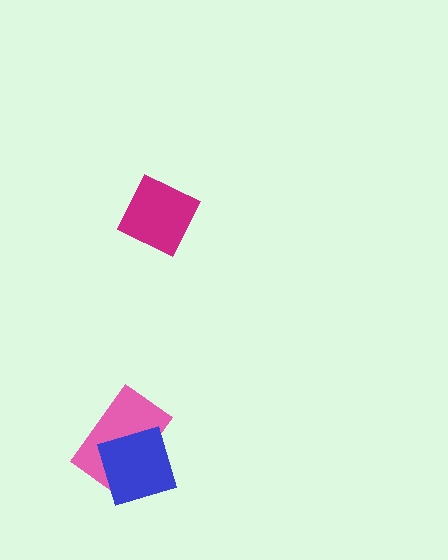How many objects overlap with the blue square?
1 object overlaps with the blue square.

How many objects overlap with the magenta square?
0 objects overlap with the magenta square.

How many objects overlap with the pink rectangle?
1 object overlaps with the pink rectangle.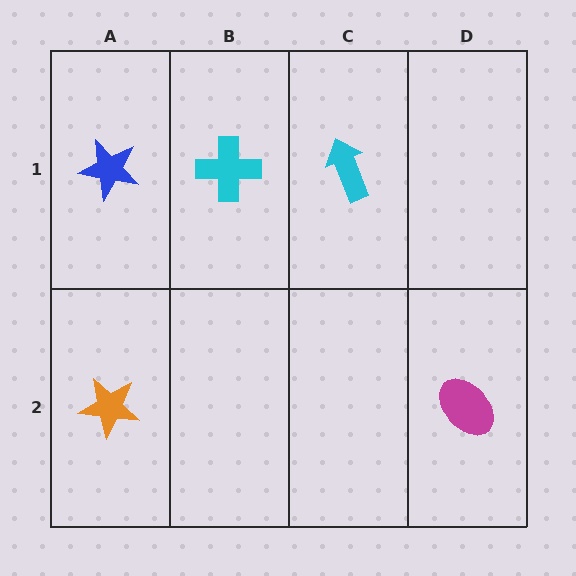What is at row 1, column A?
A blue star.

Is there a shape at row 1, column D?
No, that cell is empty.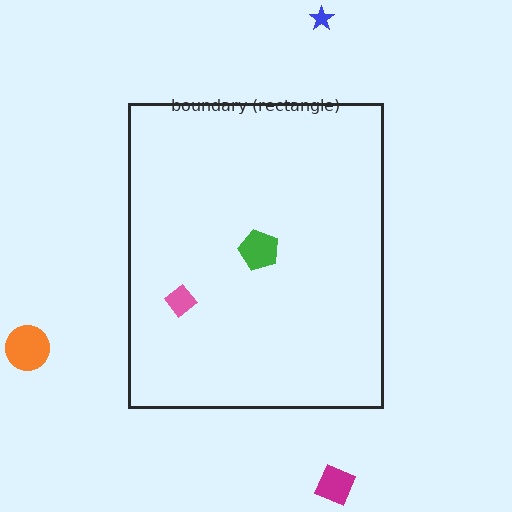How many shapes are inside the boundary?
2 inside, 3 outside.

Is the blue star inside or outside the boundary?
Outside.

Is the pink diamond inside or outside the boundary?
Inside.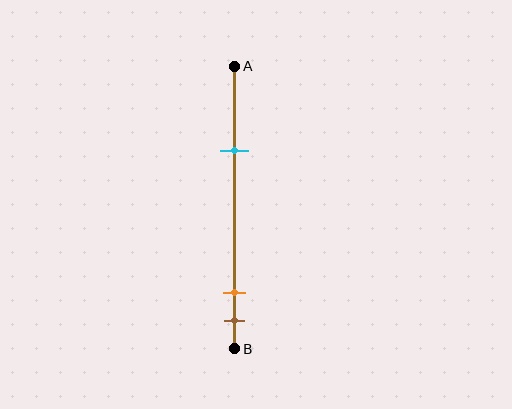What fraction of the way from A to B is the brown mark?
The brown mark is approximately 90% (0.9) of the way from A to B.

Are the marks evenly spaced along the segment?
No, the marks are not evenly spaced.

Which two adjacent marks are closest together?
The orange and brown marks are the closest adjacent pair.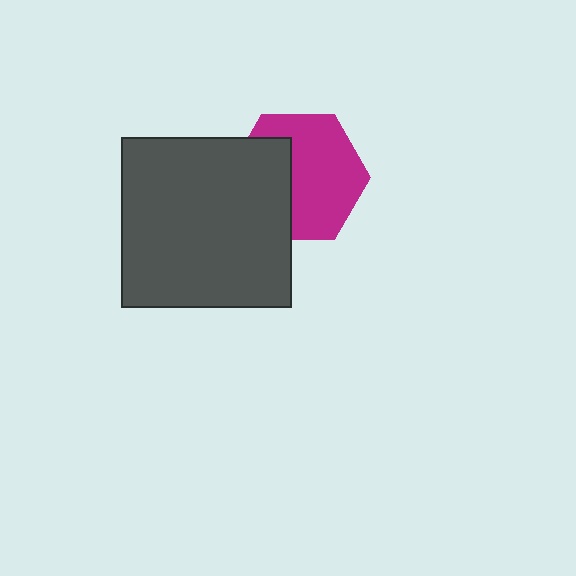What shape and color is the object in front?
The object in front is a dark gray square.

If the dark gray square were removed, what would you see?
You would see the complete magenta hexagon.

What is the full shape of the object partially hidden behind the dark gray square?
The partially hidden object is a magenta hexagon.